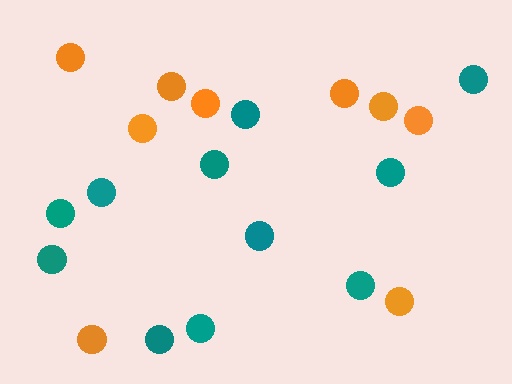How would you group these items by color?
There are 2 groups: one group of teal circles (11) and one group of orange circles (9).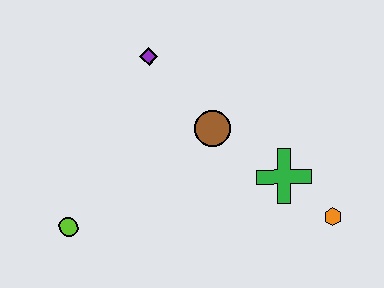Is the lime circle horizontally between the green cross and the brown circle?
No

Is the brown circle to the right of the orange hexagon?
No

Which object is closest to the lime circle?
The brown circle is closest to the lime circle.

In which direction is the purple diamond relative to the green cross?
The purple diamond is to the left of the green cross.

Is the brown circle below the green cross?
No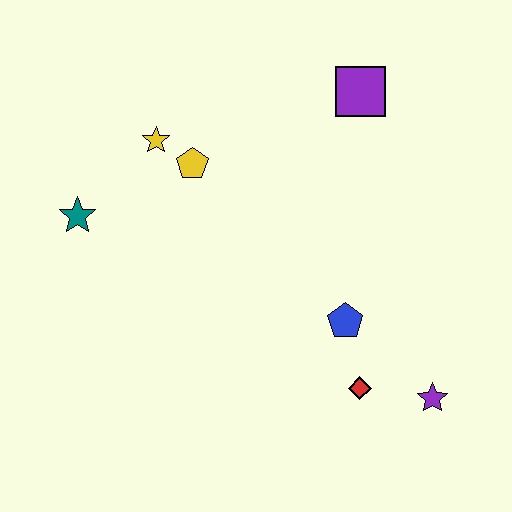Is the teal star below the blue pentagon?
No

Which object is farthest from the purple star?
The teal star is farthest from the purple star.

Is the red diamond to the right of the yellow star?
Yes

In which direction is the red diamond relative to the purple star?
The red diamond is to the left of the purple star.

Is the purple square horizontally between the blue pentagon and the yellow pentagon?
No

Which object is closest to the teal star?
The yellow star is closest to the teal star.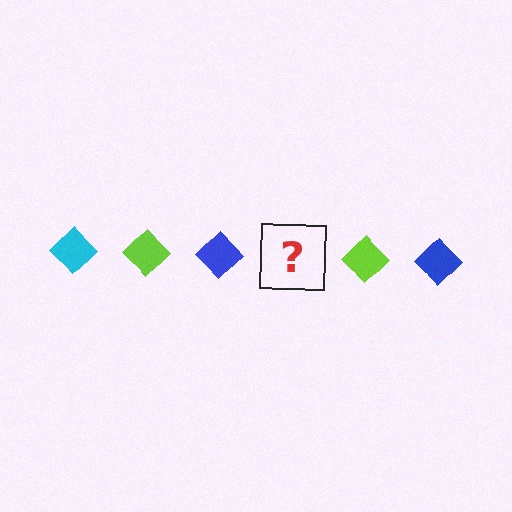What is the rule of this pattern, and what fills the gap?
The rule is that the pattern cycles through cyan, lime, blue diamonds. The gap should be filled with a cyan diamond.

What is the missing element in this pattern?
The missing element is a cyan diamond.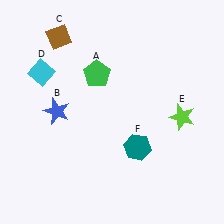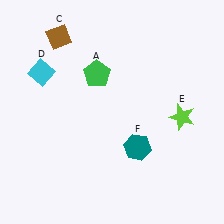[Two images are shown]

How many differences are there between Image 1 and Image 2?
There is 1 difference between the two images.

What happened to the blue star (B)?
The blue star (B) was removed in Image 2. It was in the top-left area of Image 1.